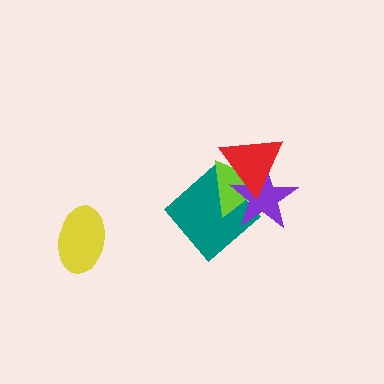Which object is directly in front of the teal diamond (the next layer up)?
The lime triangle is directly in front of the teal diamond.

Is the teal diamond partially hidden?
Yes, it is partially covered by another shape.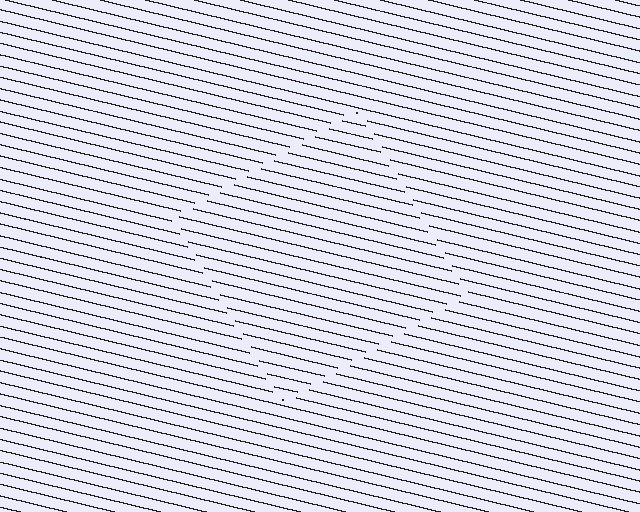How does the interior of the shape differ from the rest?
The interior of the shape contains the same grating, shifted by half a period — the contour is defined by the phase discontinuity where line-ends from the inner and outer gratings abut.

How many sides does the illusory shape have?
4 sides — the line-ends trace a square.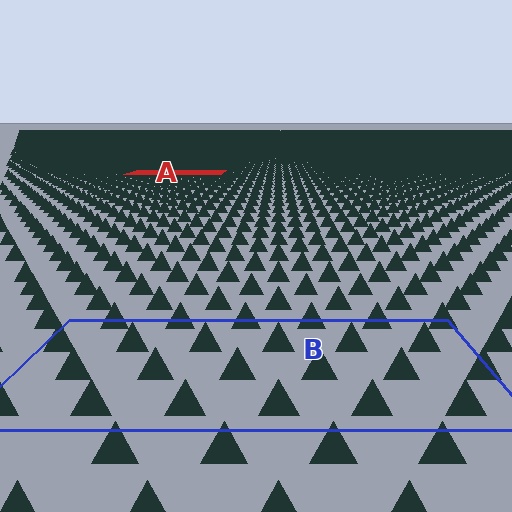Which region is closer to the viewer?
Region B is closer. The texture elements there are larger and more spread out.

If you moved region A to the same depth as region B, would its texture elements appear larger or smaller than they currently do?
They would appear larger. At a closer depth, the same texture elements are projected at a bigger on-screen size.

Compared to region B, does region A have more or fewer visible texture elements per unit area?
Region A has more texture elements per unit area — they are packed more densely because it is farther away.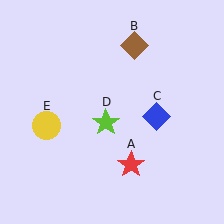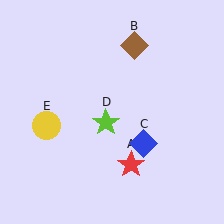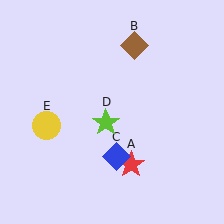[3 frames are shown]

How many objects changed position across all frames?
1 object changed position: blue diamond (object C).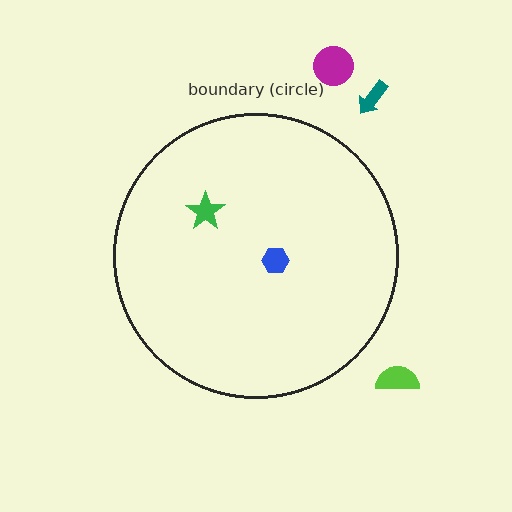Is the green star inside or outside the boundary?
Inside.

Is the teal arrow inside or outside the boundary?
Outside.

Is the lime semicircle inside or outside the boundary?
Outside.